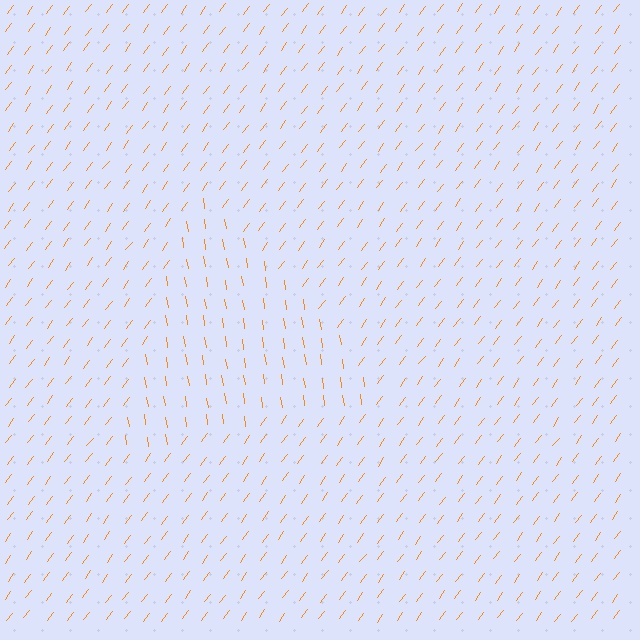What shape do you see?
I see a triangle.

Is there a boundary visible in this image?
Yes, there is a texture boundary formed by a change in line orientation.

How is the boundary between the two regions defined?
The boundary is defined purely by a change in line orientation (approximately 45 degrees difference). All lines are the same color and thickness.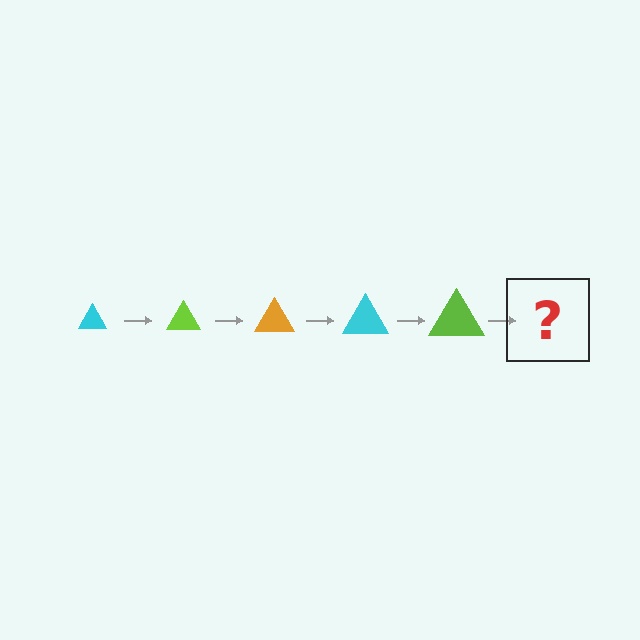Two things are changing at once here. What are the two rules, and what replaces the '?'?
The two rules are that the triangle grows larger each step and the color cycles through cyan, lime, and orange. The '?' should be an orange triangle, larger than the previous one.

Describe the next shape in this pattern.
It should be an orange triangle, larger than the previous one.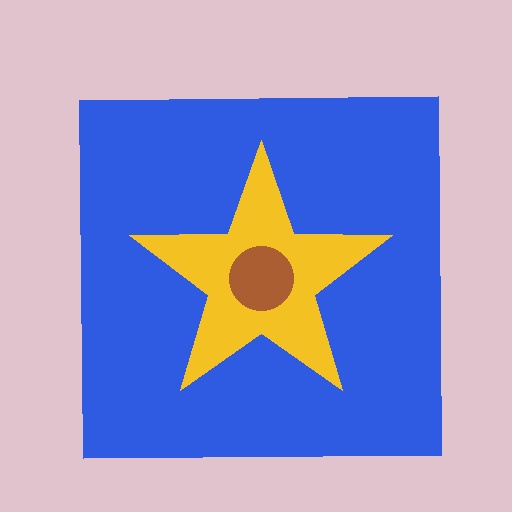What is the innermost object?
The brown circle.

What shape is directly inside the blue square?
The yellow star.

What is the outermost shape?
The blue square.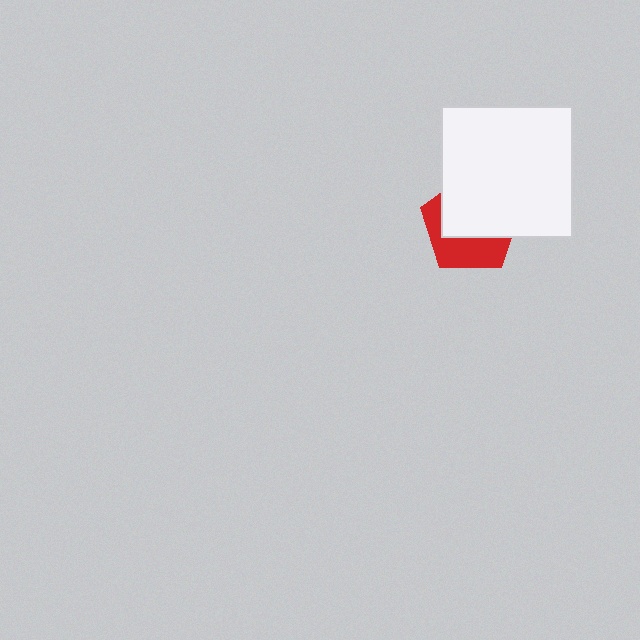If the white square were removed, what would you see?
You would see the complete red pentagon.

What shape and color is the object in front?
The object in front is a white square.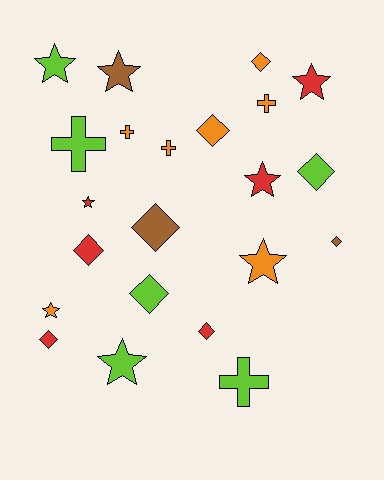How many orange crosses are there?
There are 3 orange crosses.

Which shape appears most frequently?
Diamond, with 9 objects.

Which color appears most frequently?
Orange, with 7 objects.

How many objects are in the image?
There are 22 objects.